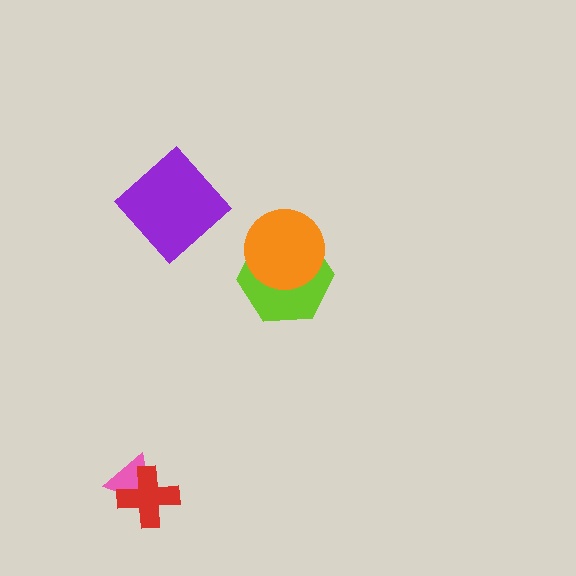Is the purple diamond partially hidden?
No, no other shape covers it.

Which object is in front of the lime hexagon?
The orange circle is in front of the lime hexagon.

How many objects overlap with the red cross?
1 object overlaps with the red cross.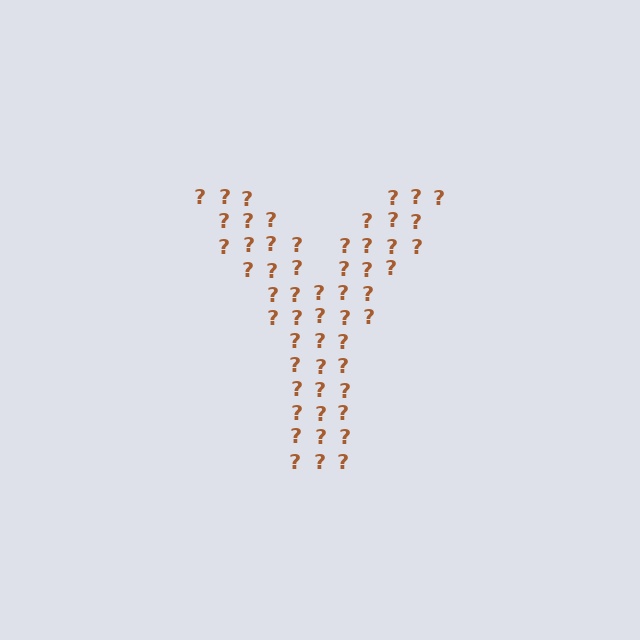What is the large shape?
The large shape is the letter Y.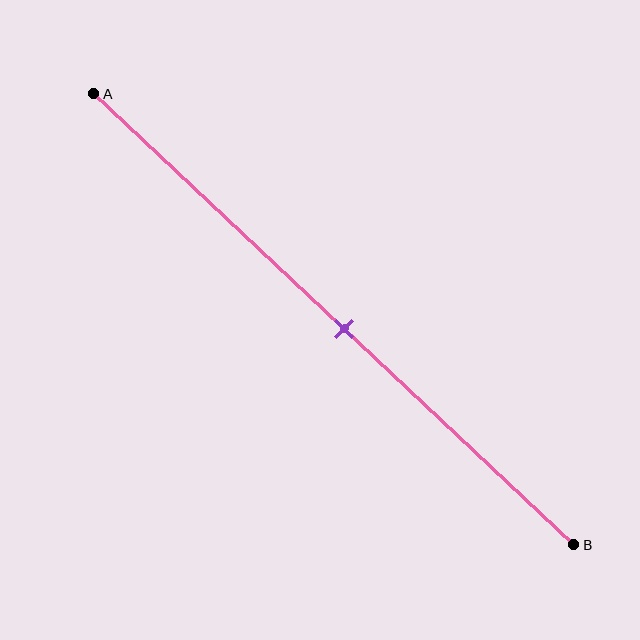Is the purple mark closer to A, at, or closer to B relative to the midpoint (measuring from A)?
The purple mark is approximately at the midpoint of segment AB.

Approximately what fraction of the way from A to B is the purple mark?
The purple mark is approximately 50% of the way from A to B.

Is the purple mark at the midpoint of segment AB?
Yes, the mark is approximately at the midpoint.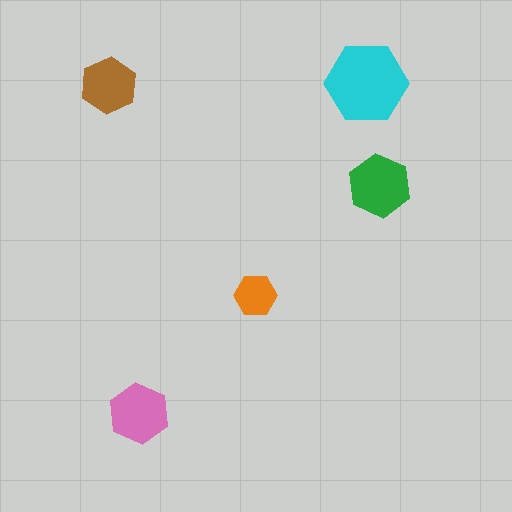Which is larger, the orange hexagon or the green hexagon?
The green one.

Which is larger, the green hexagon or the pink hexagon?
The green one.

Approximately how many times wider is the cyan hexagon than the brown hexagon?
About 1.5 times wider.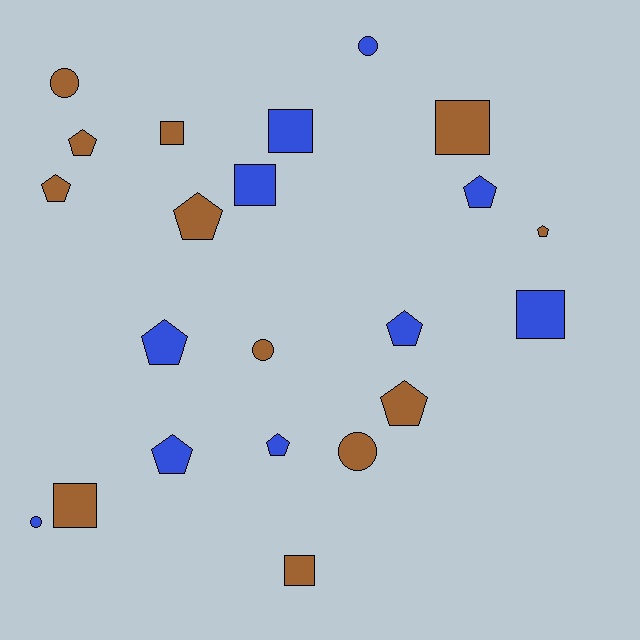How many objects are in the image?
There are 22 objects.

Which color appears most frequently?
Brown, with 12 objects.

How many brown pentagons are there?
There are 5 brown pentagons.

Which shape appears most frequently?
Pentagon, with 10 objects.